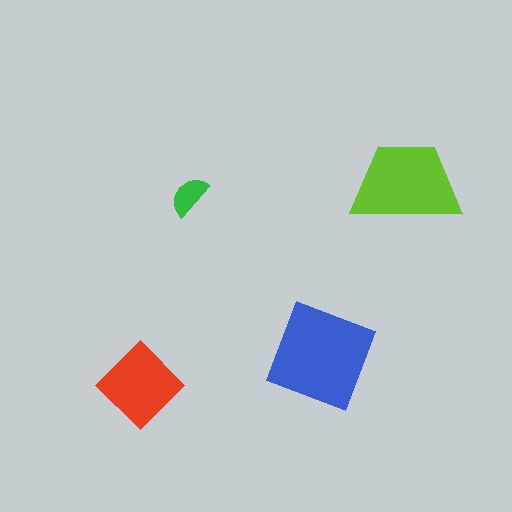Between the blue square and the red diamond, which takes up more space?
The blue square.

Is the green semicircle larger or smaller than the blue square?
Smaller.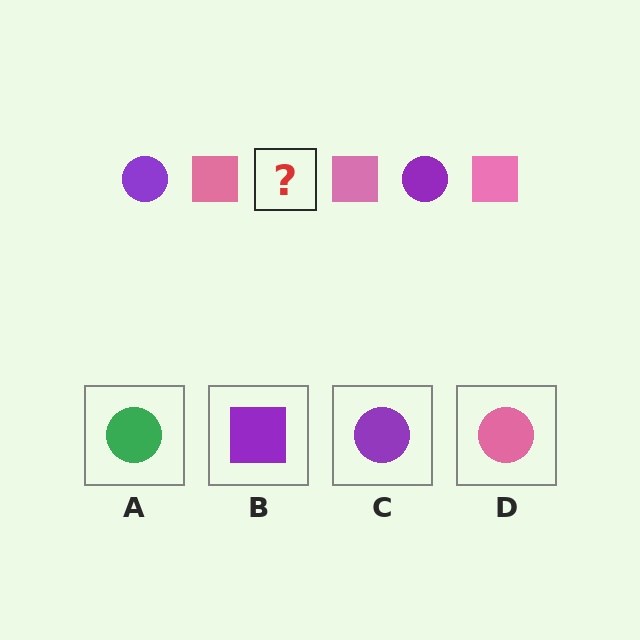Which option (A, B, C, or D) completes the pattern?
C.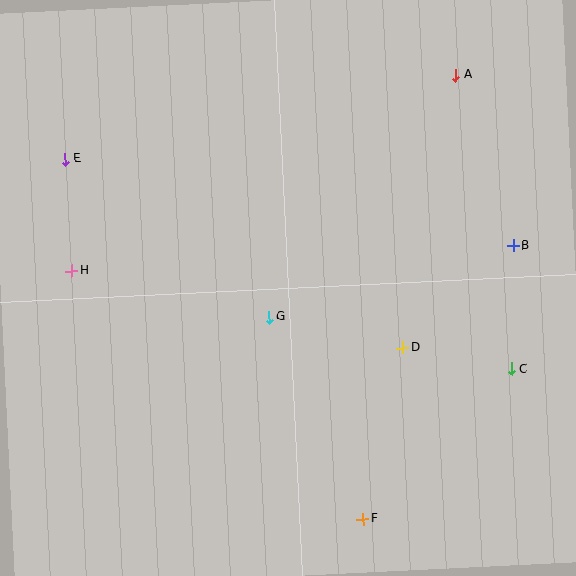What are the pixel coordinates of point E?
Point E is at (65, 159).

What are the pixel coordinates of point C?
Point C is at (511, 369).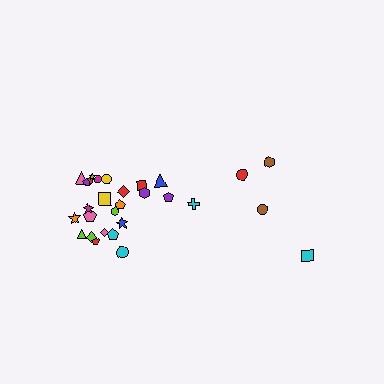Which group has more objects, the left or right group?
The left group.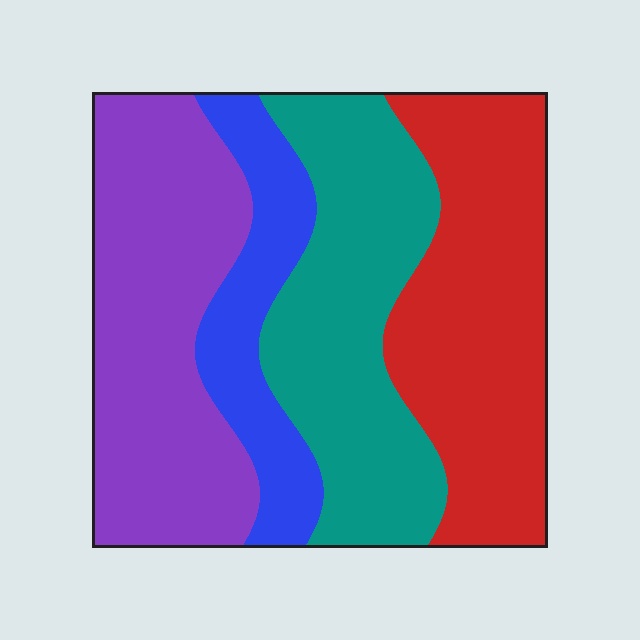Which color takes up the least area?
Blue, at roughly 15%.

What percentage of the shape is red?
Red takes up about one quarter (1/4) of the shape.